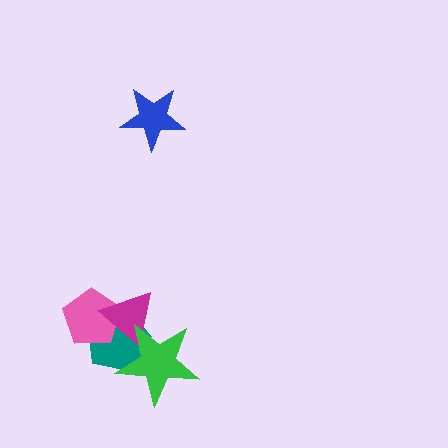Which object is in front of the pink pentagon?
The magenta triangle is in front of the pink pentagon.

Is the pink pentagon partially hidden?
Yes, it is partially covered by another shape.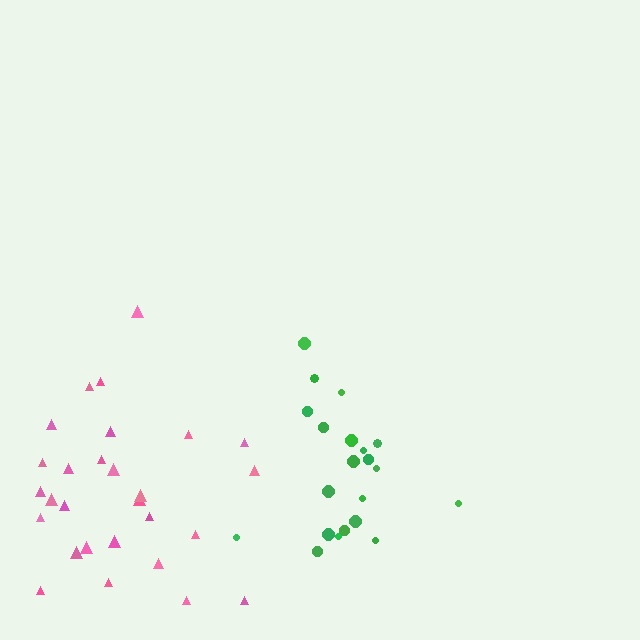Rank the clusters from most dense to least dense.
green, pink.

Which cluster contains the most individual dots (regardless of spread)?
Pink (28).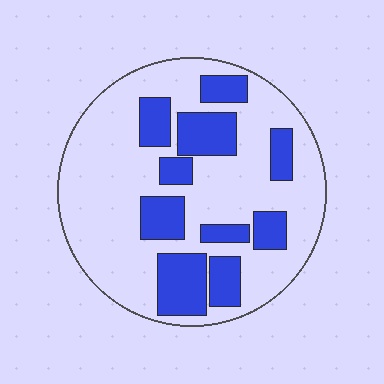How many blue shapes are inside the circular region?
10.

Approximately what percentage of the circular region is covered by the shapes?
Approximately 30%.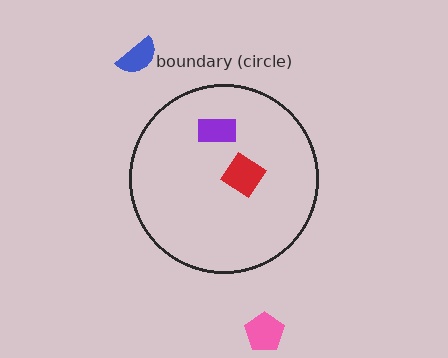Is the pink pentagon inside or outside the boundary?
Outside.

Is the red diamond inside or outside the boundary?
Inside.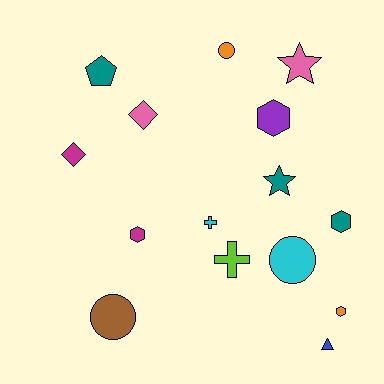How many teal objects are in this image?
There are 3 teal objects.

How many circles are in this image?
There are 3 circles.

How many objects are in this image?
There are 15 objects.